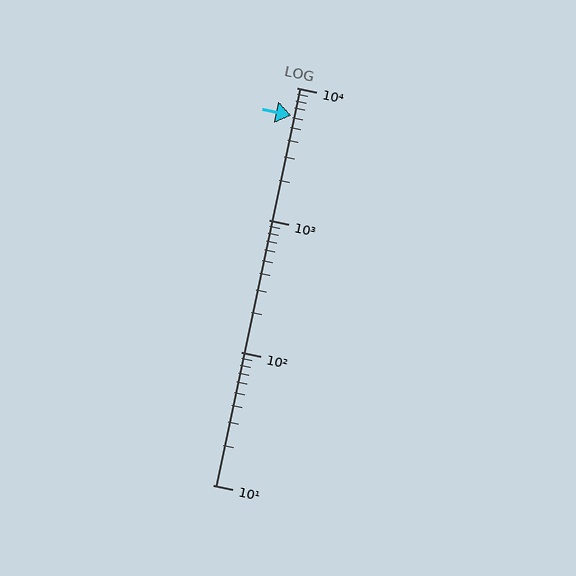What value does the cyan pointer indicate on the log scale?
The pointer indicates approximately 6200.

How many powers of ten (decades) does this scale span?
The scale spans 3 decades, from 10 to 10000.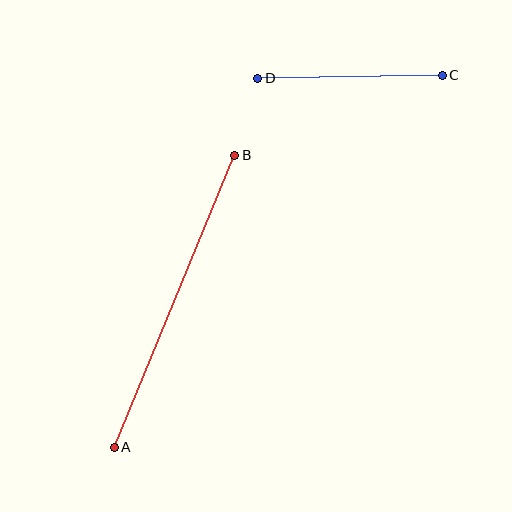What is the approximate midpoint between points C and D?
The midpoint is at approximately (350, 77) pixels.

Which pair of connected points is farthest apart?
Points A and B are farthest apart.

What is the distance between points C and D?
The distance is approximately 184 pixels.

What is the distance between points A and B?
The distance is approximately 316 pixels.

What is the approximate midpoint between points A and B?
The midpoint is at approximately (175, 301) pixels.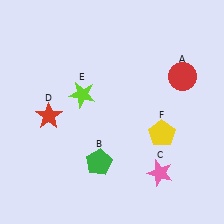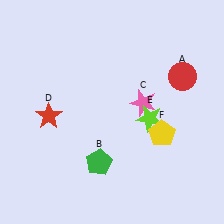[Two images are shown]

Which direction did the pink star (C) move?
The pink star (C) moved up.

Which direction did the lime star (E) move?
The lime star (E) moved right.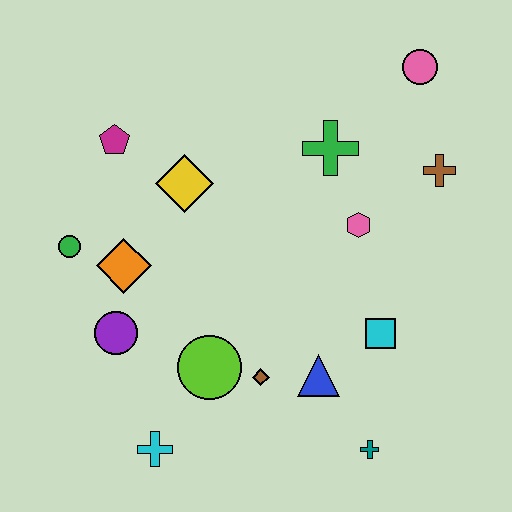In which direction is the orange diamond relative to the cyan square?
The orange diamond is to the left of the cyan square.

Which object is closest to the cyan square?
The blue triangle is closest to the cyan square.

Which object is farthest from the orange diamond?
The pink circle is farthest from the orange diamond.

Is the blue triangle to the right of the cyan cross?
Yes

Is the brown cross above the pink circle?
No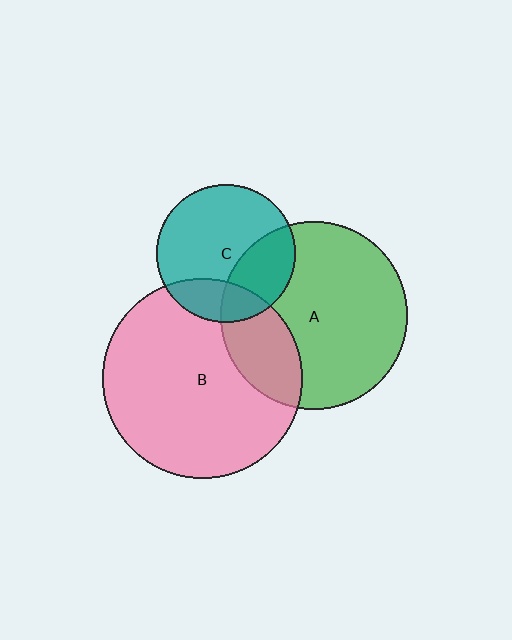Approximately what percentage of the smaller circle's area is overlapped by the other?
Approximately 20%.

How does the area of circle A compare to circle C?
Approximately 1.8 times.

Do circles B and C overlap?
Yes.